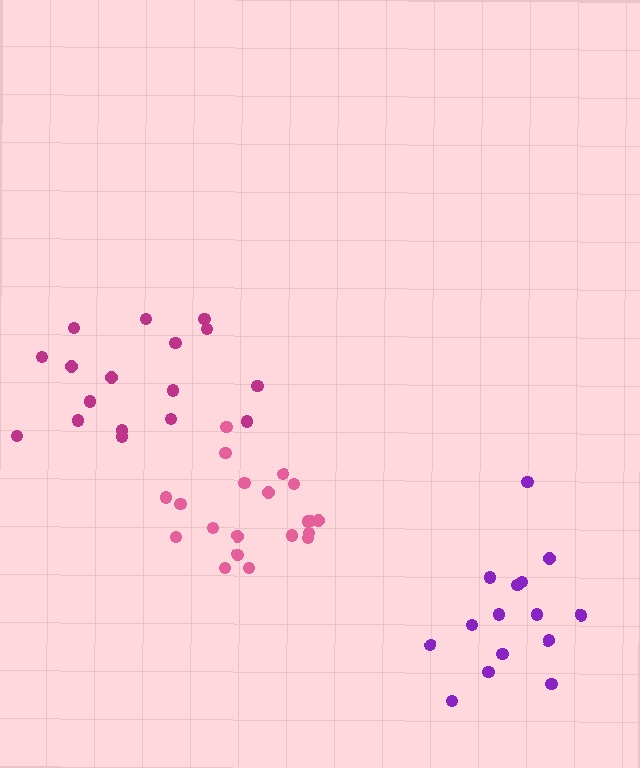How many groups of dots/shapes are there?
There are 3 groups.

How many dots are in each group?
Group 1: 20 dots, Group 2: 17 dots, Group 3: 15 dots (52 total).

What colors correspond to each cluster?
The clusters are colored: pink, magenta, purple.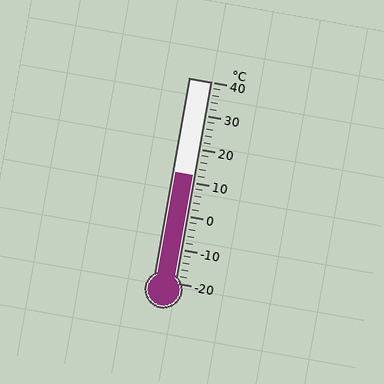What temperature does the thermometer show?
The thermometer shows approximately 12°C.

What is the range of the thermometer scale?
The thermometer scale ranges from -20°C to 40°C.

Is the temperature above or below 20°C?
The temperature is below 20°C.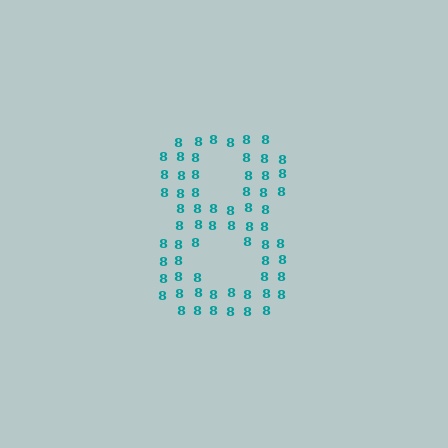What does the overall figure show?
The overall figure shows the digit 8.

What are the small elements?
The small elements are digit 8's.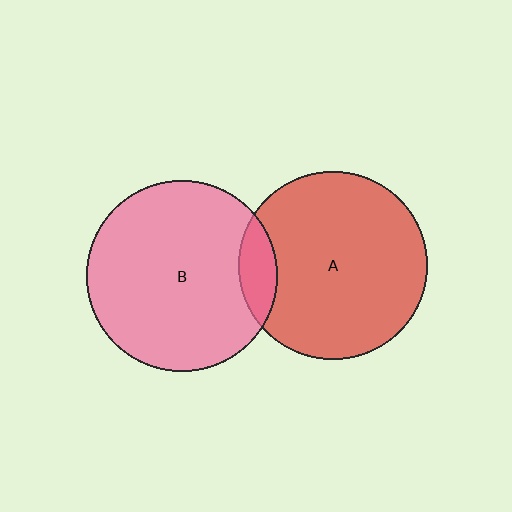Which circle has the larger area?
Circle B (pink).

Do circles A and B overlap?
Yes.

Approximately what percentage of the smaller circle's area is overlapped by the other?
Approximately 10%.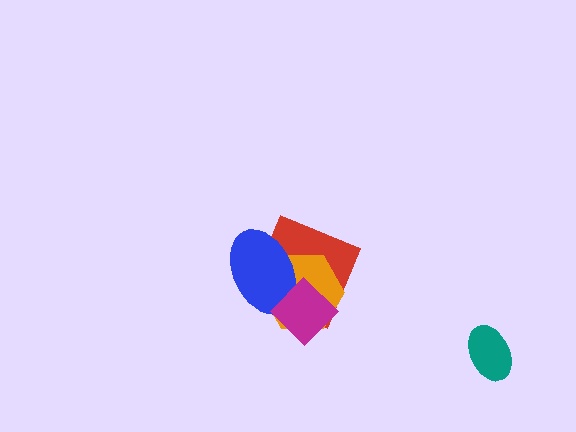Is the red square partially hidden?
Yes, it is partially covered by another shape.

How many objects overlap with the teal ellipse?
0 objects overlap with the teal ellipse.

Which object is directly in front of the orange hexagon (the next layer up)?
The blue ellipse is directly in front of the orange hexagon.